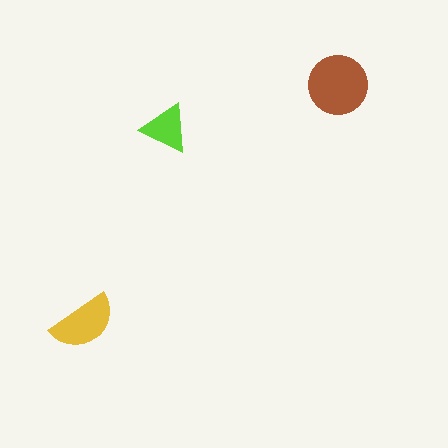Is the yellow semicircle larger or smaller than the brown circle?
Smaller.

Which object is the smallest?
The lime triangle.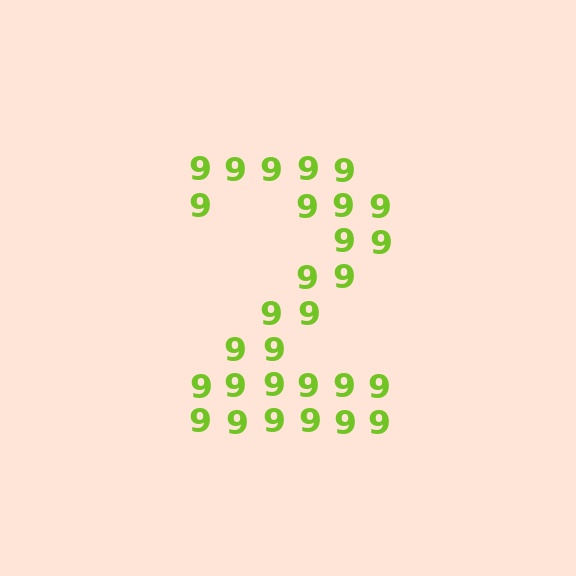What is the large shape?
The large shape is the digit 2.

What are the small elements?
The small elements are digit 9's.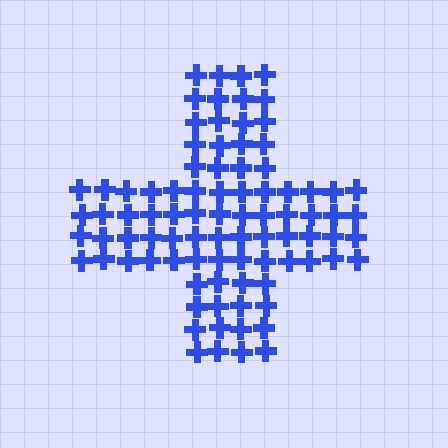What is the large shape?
The large shape is a cross.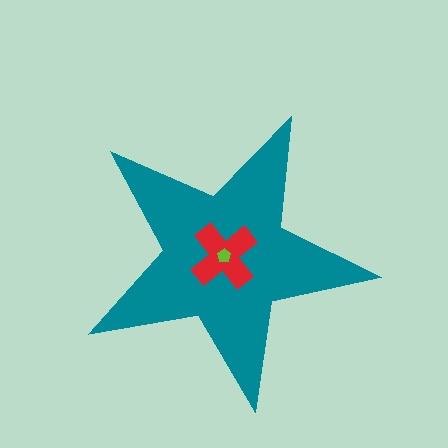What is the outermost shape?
The teal star.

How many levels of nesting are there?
3.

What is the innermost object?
The lime pentagon.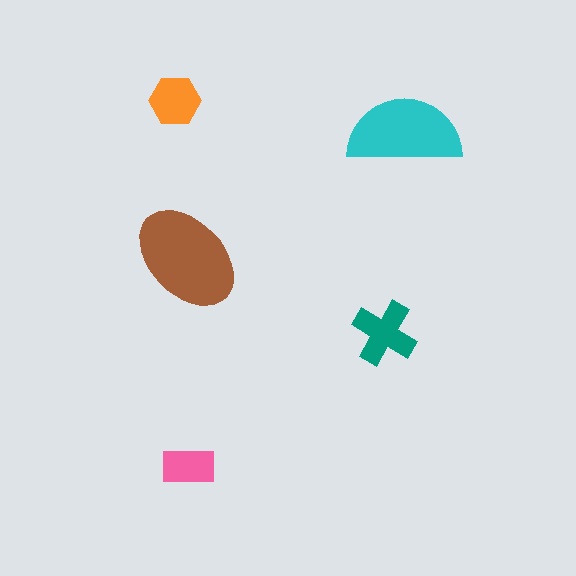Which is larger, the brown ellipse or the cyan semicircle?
The brown ellipse.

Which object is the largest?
The brown ellipse.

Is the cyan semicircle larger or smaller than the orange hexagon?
Larger.